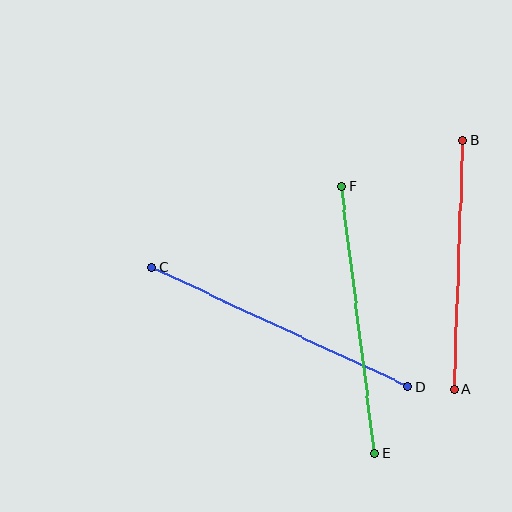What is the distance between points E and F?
The distance is approximately 270 pixels.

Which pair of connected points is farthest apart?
Points C and D are farthest apart.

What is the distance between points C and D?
The distance is approximately 282 pixels.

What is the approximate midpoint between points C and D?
The midpoint is at approximately (279, 327) pixels.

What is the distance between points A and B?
The distance is approximately 249 pixels.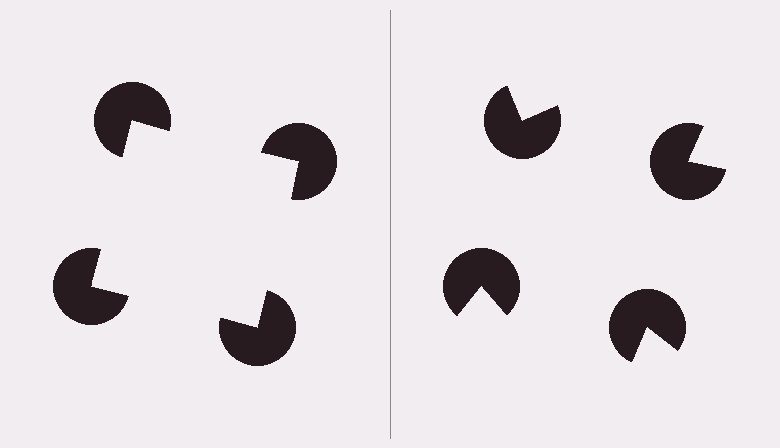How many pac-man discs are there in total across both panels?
8 — 4 on each side.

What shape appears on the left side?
An illusory square.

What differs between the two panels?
The pac-man discs are positioned identically on both sides; only the wedge orientations differ. On the left they align to a square; on the right they are misaligned.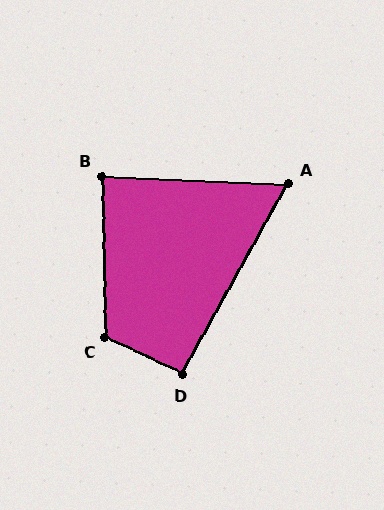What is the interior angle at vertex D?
Approximately 94 degrees (approximately right).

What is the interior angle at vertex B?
Approximately 86 degrees (approximately right).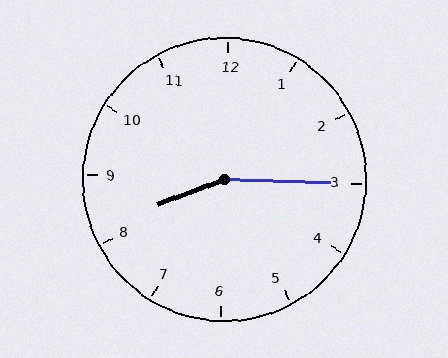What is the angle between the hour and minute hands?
Approximately 158 degrees.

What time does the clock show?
8:15.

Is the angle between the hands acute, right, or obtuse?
It is obtuse.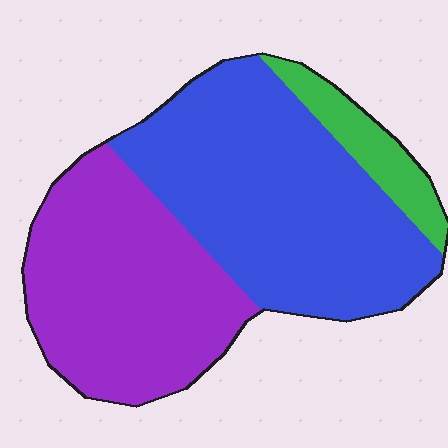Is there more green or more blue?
Blue.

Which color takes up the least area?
Green, at roughly 10%.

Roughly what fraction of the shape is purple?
Purple covers 40% of the shape.